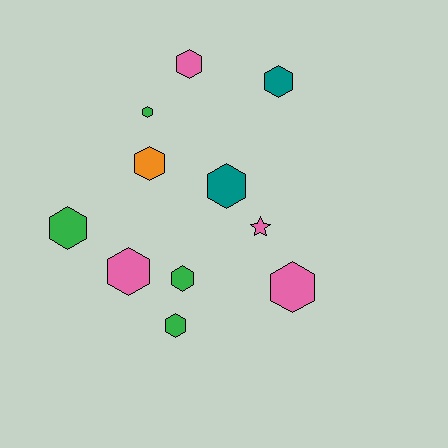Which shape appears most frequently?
Hexagon, with 10 objects.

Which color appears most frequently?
Green, with 4 objects.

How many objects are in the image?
There are 11 objects.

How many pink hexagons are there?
There are 3 pink hexagons.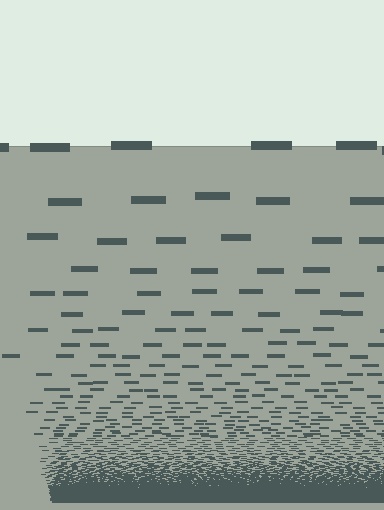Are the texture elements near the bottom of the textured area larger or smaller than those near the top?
Smaller. The gradient is inverted — elements near the bottom are smaller and denser.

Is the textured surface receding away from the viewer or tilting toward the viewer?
The surface appears to tilt toward the viewer. Texture elements get larger and sparser toward the top.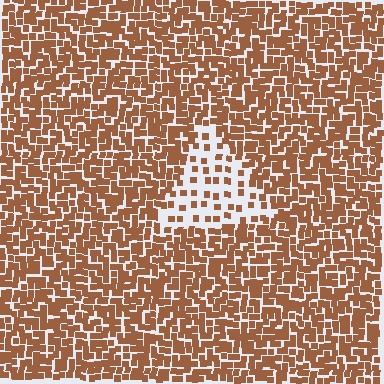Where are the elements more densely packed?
The elements are more densely packed outside the triangle boundary.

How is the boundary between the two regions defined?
The boundary is defined by a change in element density (approximately 2.9x ratio). All elements are the same color, size, and shape.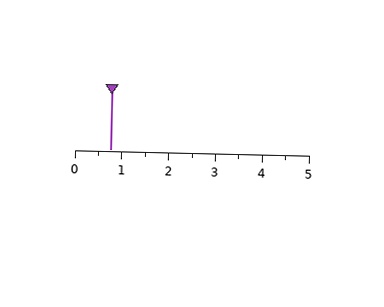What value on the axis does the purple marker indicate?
The marker indicates approximately 0.8.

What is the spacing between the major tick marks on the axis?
The major ticks are spaced 1 apart.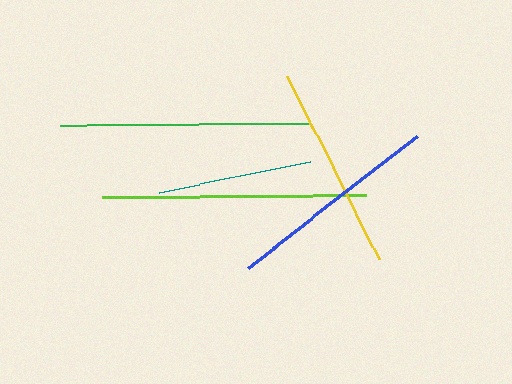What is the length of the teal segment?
The teal segment is approximately 154 pixels long.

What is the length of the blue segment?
The blue segment is approximately 214 pixels long.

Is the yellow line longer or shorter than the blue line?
The blue line is longer than the yellow line.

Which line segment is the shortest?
The teal line is the shortest at approximately 154 pixels.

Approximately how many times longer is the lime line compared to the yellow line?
The lime line is approximately 1.3 times the length of the yellow line.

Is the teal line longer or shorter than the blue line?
The blue line is longer than the teal line.